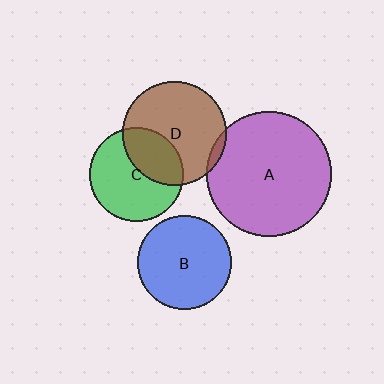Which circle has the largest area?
Circle A (purple).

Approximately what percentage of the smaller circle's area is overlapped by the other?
Approximately 5%.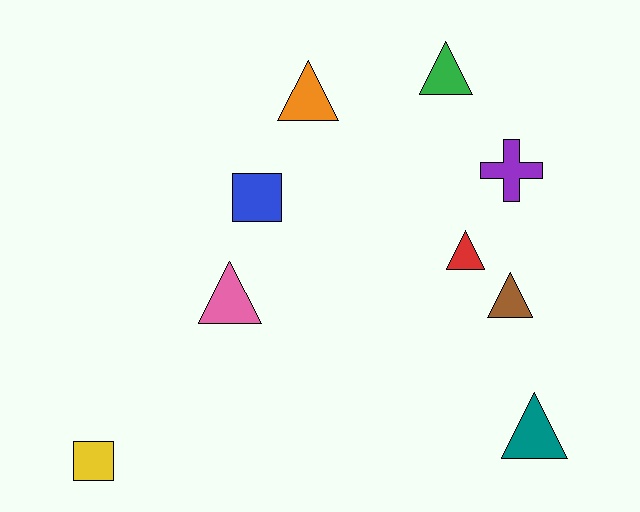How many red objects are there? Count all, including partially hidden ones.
There is 1 red object.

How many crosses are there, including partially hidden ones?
There is 1 cross.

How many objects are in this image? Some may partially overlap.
There are 9 objects.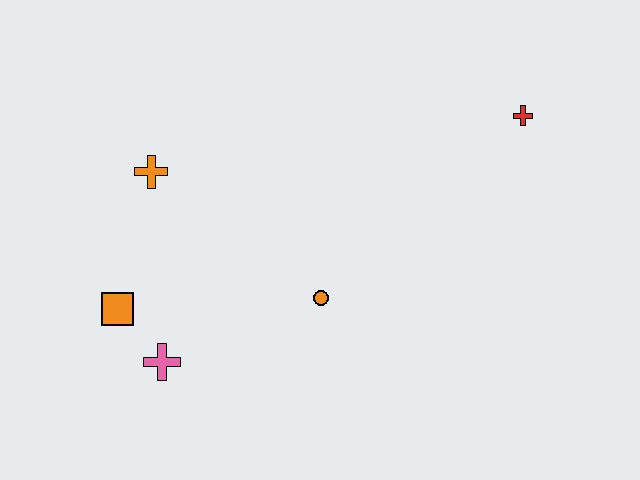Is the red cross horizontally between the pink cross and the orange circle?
No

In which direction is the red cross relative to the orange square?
The red cross is to the right of the orange square.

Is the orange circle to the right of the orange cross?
Yes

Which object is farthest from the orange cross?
The red cross is farthest from the orange cross.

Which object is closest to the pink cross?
The orange square is closest to the pink cross.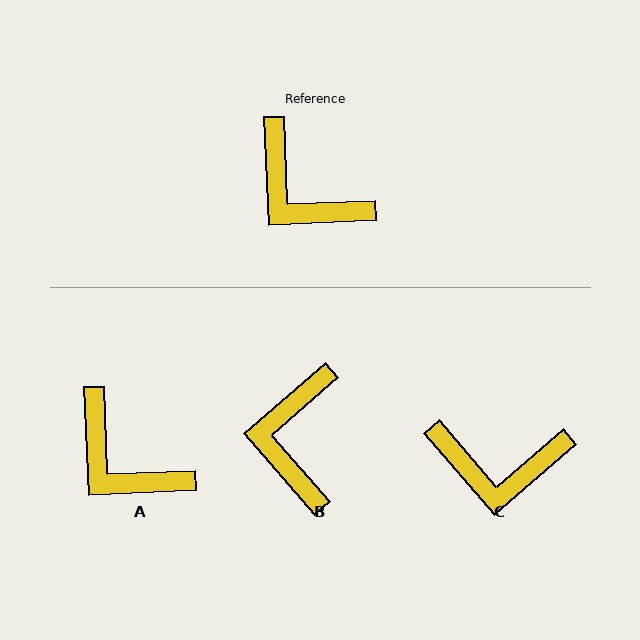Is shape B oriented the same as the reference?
No, it is off by about 52 degrees.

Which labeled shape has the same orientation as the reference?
A.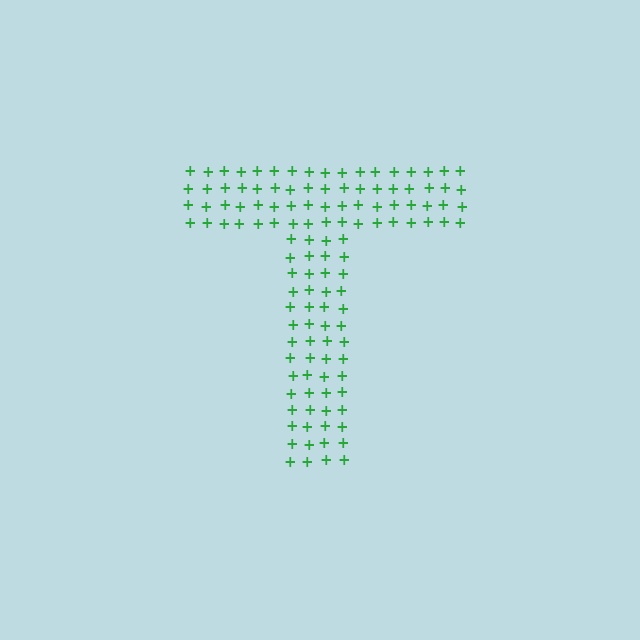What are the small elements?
The small elements are plus signs.